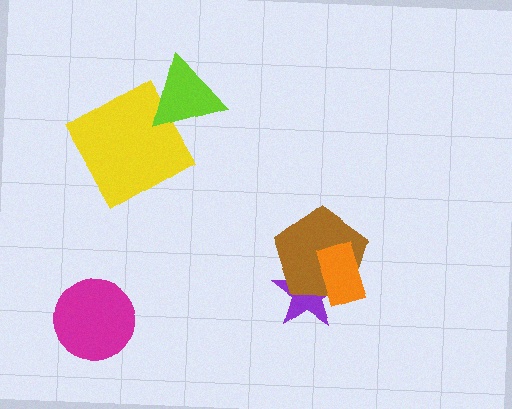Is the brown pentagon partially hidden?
Yes, it is partially covered by another shape.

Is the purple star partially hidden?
Yes, it is partially covered by another shape.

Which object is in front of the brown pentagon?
The orange rectangle is in front of the brown pentagon.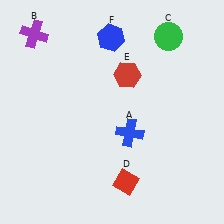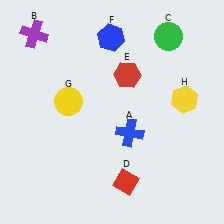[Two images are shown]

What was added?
A yellow circle (G), a yellow hexagon (H) were added in Image 2.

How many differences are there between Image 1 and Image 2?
There are 2 differences between the two images.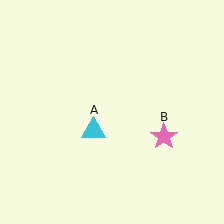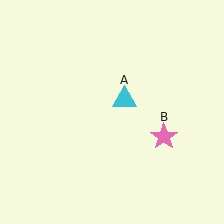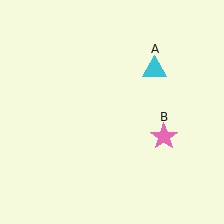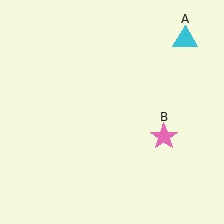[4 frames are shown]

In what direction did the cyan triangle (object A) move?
The cyan triangle (object A) moved up and to the right.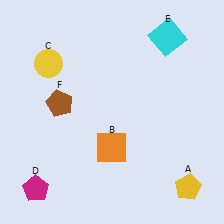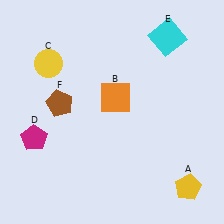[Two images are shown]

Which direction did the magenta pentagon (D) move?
The magenta pentagon (D) moved up.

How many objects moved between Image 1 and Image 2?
2 objects moved between the two images.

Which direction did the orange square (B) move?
The orange square (B) moved up.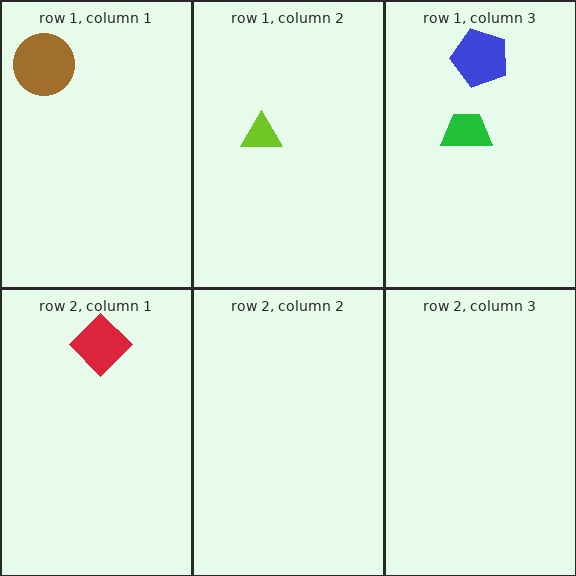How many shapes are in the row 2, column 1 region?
1.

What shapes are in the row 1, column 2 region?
The lime triangle.